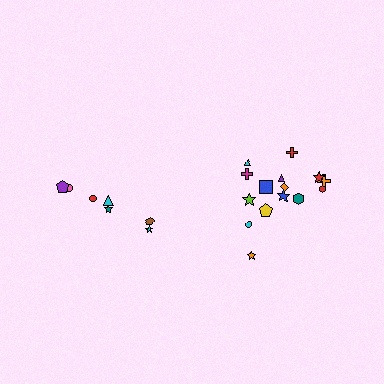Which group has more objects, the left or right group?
The right group.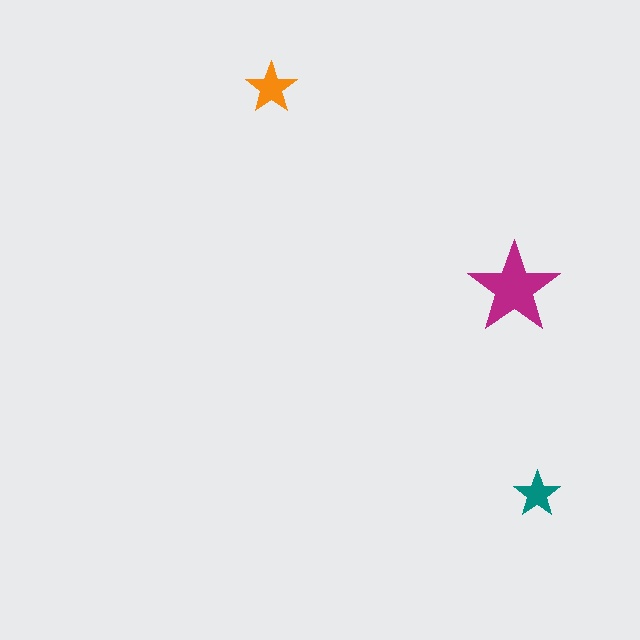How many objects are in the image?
There are 3 objects in the image.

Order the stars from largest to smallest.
the magenta one, the orange one, the teal one.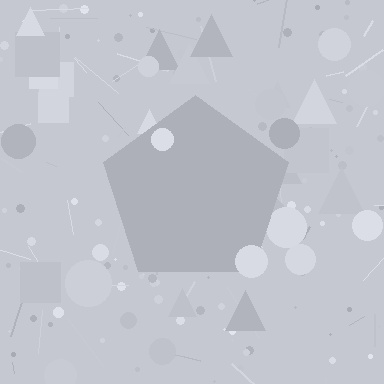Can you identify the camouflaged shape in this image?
The camouflaged shape is a pentagon.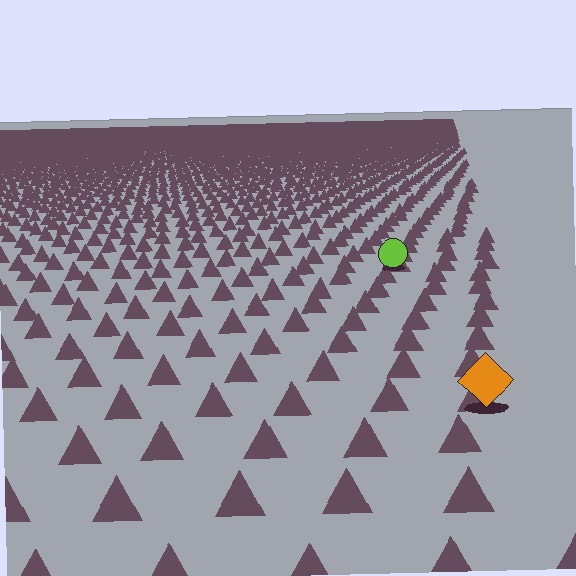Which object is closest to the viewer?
The orange diamond is closest. The texture marks near it are larger and more spread out.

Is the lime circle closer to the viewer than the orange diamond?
No. The orange diamond is closer — you can tell from the texture gradient: the ground texture is coarser near it.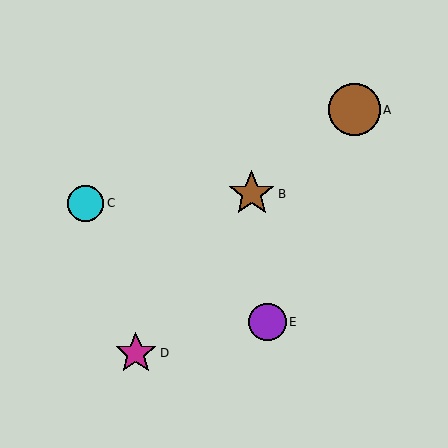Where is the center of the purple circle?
The center of the purple circle is at (267, 322).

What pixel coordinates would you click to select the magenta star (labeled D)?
Click at (136, 353) to select the magenta star D.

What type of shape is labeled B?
Shape B is a brown star.